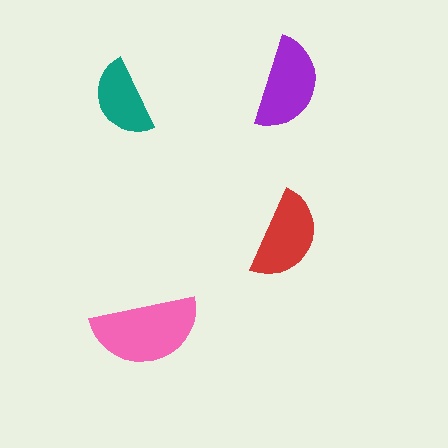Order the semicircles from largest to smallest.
the pink one, the purple one, the red one, the teal one.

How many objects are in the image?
There are 4 objects in the image.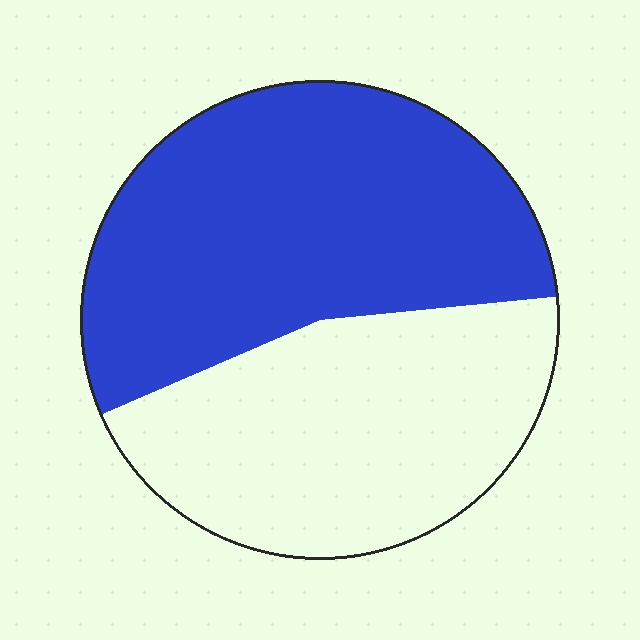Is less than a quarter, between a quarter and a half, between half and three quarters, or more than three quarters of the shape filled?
Between half and three quarters.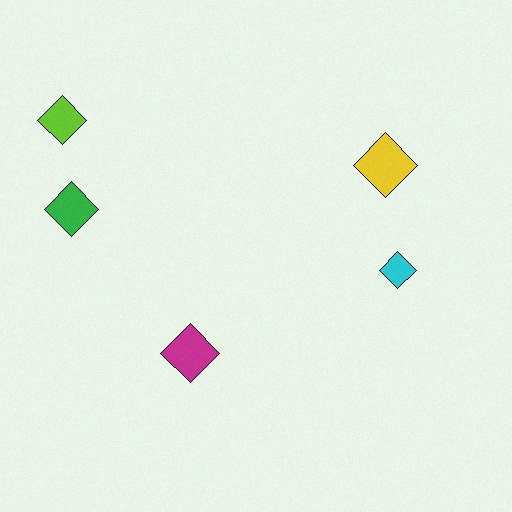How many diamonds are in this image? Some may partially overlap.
There are 5 diamonds.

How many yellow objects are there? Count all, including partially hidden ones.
There is 1 yellow object.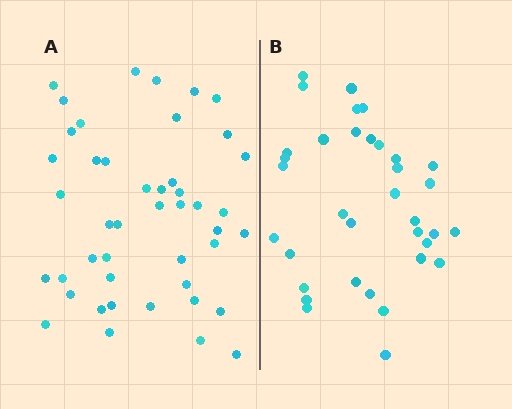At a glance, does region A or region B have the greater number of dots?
Region A (the left region) has more dots.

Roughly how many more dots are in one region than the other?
Region A has roughly 10 or so more dots than region B.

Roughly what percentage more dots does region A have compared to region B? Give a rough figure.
About 30% more.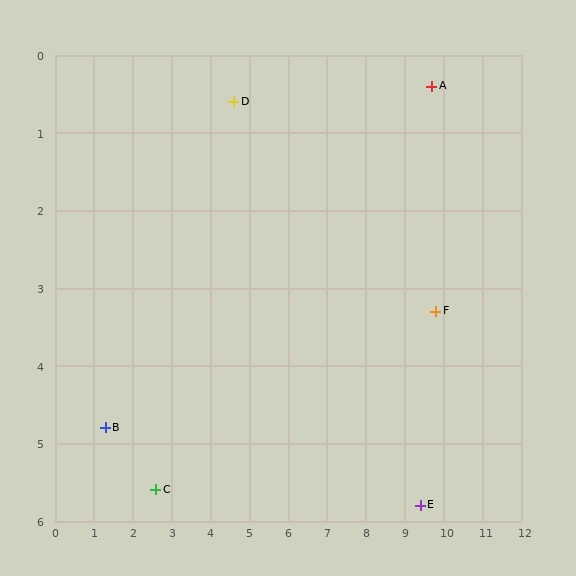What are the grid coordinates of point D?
Point D is at approximately (4.6, 0.6).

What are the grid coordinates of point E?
Point E is at approximately (9.4, 5.8).